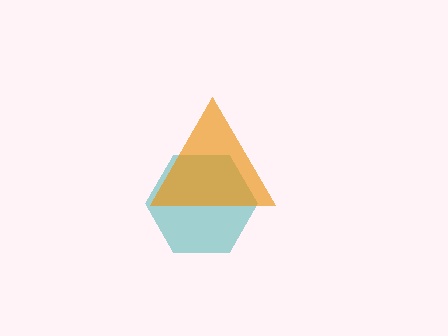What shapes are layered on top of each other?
The layered shapes are: a teal hexagon, an orange triangle.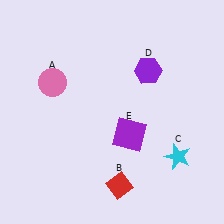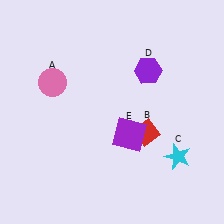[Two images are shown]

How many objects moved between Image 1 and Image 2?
1 object moved between the two images.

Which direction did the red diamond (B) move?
The red diamond (B) moved up.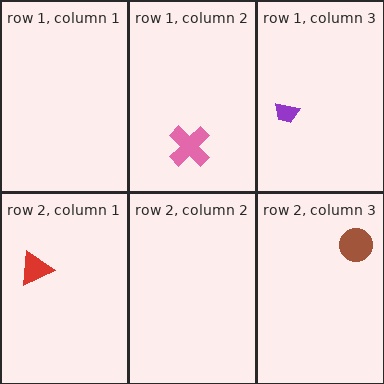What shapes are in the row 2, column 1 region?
The red triangle.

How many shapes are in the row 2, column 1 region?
1.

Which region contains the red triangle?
The row 2, column 1 region.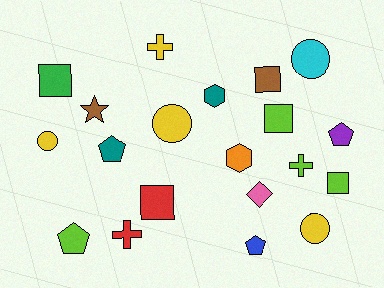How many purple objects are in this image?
There is 1 purple object.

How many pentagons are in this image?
There are 4 pentagons.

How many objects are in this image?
There are 20 objects.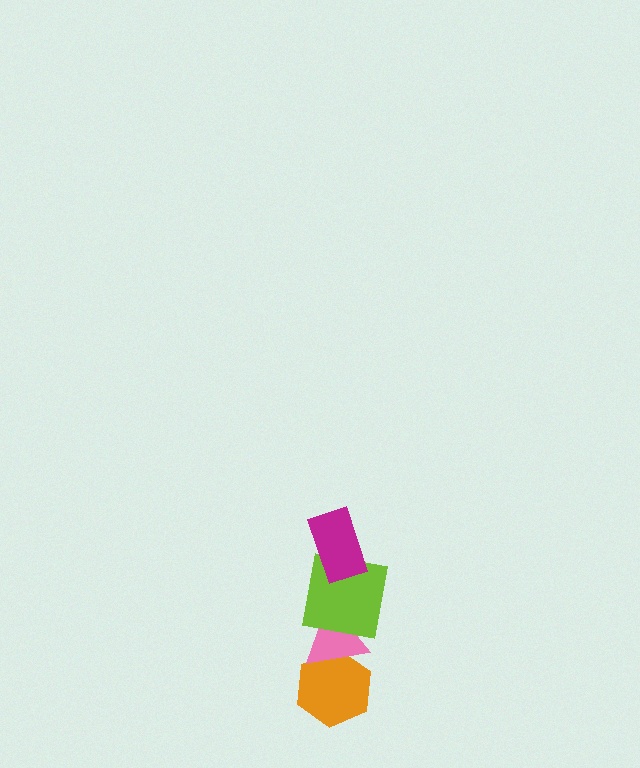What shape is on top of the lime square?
The magenta rectangle is on top of the lime square.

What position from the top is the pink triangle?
The pink triangle is 3rd from the top.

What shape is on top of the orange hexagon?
The pink triangle is on top of the orange hexagon.